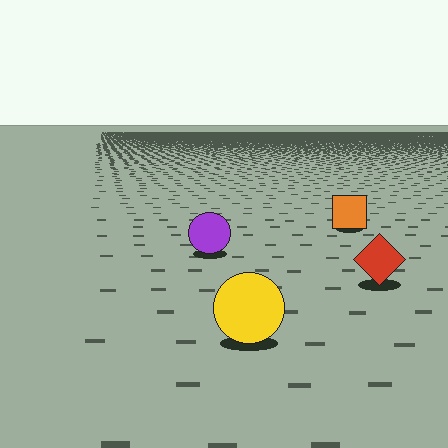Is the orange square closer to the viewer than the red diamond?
No. The red diamond is closer — you can tell from the texture gradient: the ground texture is coarser near it.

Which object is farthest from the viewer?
The orange square is farthest from the viewer. It appears smaller and the ground texture around it is denser.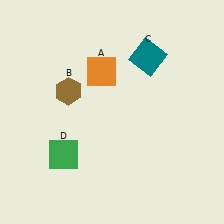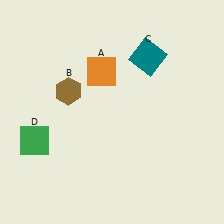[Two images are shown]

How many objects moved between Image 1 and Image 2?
1 object moved between the two images.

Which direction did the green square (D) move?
The green square (D) moved left.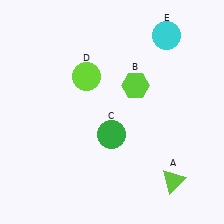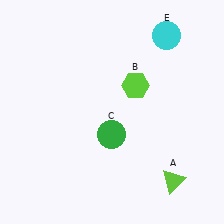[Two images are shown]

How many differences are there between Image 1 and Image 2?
There is 1 difference between the two images.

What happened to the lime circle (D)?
The lime circle (D) was removed in Image 2. It was in the top-left area of Image 1.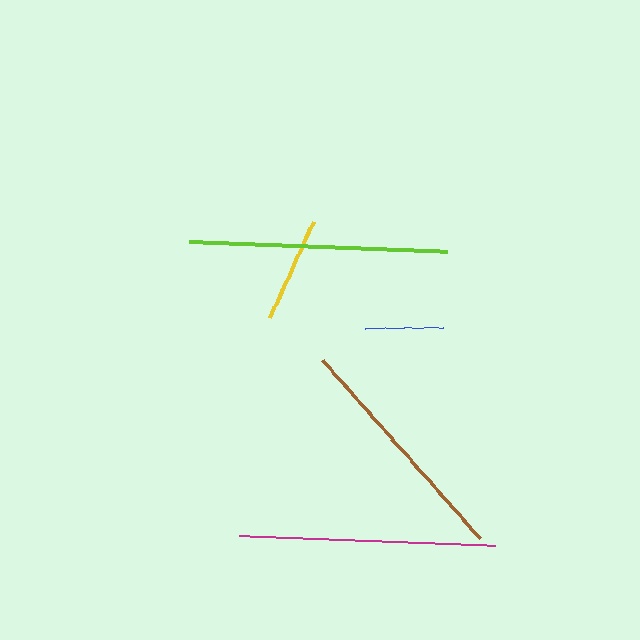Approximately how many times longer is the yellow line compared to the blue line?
The yellow line is approximately 1.4 times the length of the blue line.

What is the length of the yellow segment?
The yellow segment is approximately 106 pixels long.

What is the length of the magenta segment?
The magenta segment is approximately 256 pixels long.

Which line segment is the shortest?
The blue line is the shortest at approximately 77 pixels.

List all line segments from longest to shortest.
From longest to shortest: lime, magenta, brown, yellow, blue.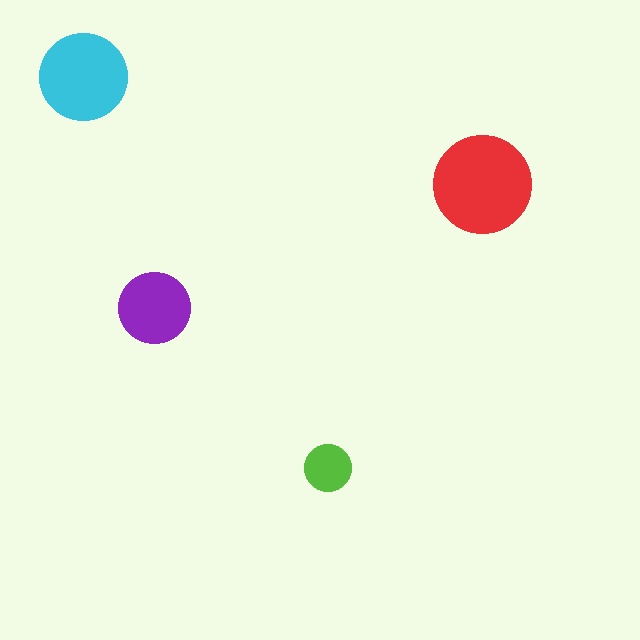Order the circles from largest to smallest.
the red one, the cyan one, the purple one, the lime one.